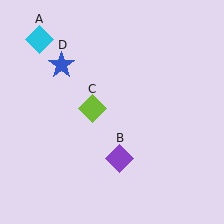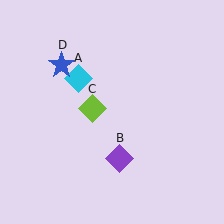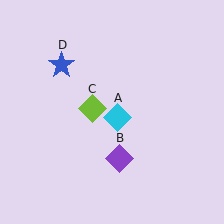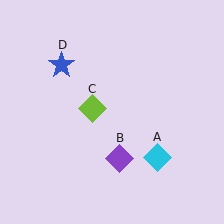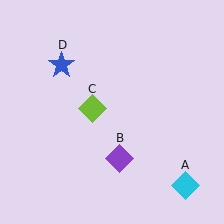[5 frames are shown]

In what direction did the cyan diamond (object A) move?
The cyan diamond (object A) moved down and to the right.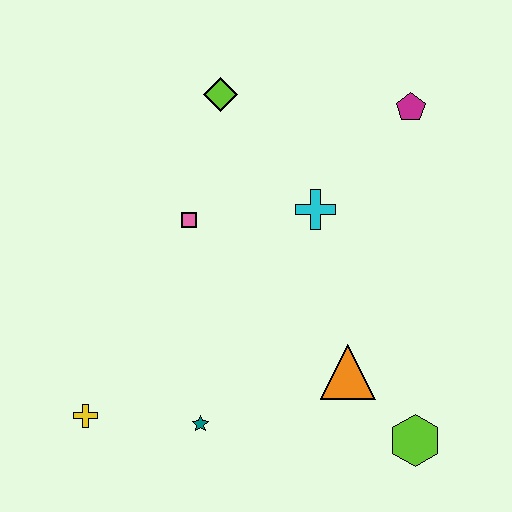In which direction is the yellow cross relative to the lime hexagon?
The yellow cross is to the left of the lime hexagon.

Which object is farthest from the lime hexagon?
The lime diamond is farthest from the lime hexagon.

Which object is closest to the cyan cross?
The pink square is closest to the cyan cross.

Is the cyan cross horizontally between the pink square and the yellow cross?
No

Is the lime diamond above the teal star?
Yes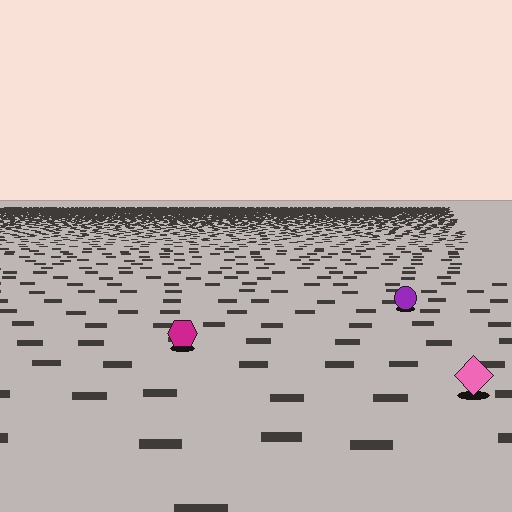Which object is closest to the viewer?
The pink diamond is closest. The texture marks near it are larger and more spread out.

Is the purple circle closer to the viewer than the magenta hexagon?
No. The magenta hexagon is closer — you can tell from the texture gradient: the ground texture is coarser near it.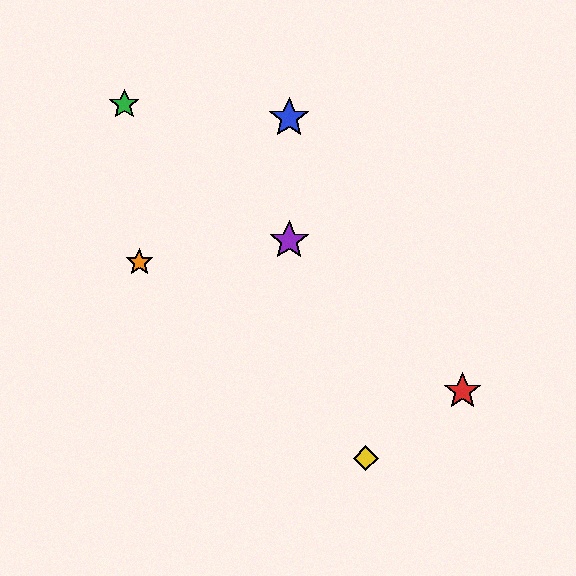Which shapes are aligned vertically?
The blue star, the purple star are aligned vertically.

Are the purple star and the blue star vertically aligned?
Yes, both are at x≈289.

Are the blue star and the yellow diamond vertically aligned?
No, the blue star is at x≈289 and the yellow diamond is at x≈366.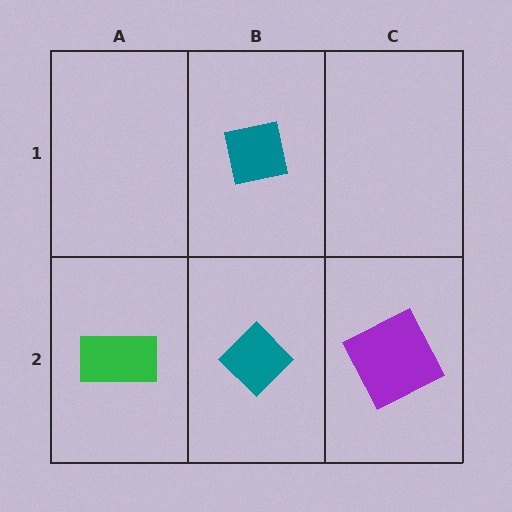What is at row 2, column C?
A purple square.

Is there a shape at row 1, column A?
No, that cell is empty.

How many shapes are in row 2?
3 shapes.